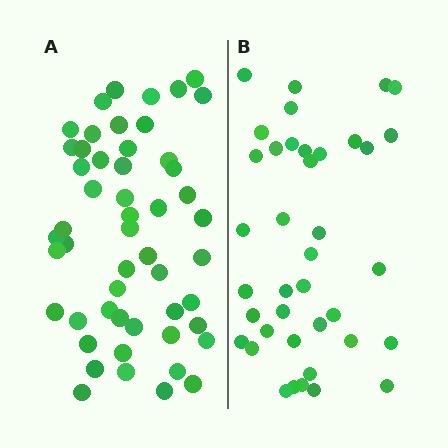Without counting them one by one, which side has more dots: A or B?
Region A (the left region) has more dots.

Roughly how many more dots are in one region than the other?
Region A has approximately 15 more dots than region B.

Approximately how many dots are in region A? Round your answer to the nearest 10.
About 50 dots. (The exact count is 52, which rounds to 50.)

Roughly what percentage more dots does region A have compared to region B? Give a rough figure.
About 35% more.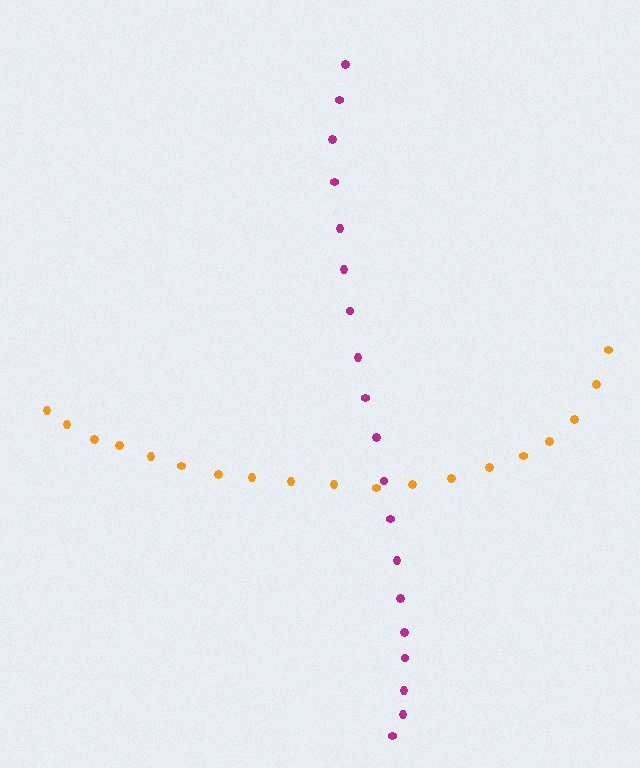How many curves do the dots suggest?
There are 2 distinct paths.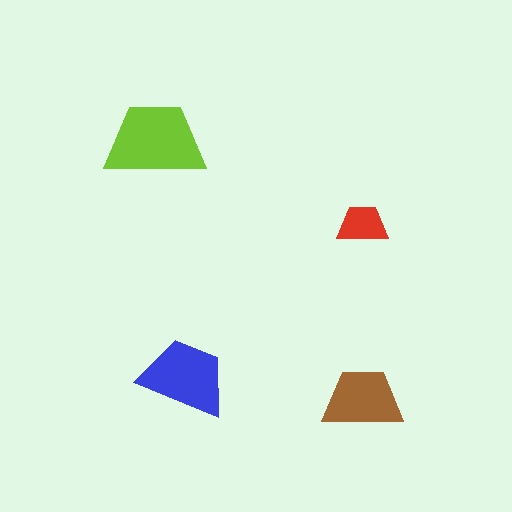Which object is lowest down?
The brown trapezoid is bottommost.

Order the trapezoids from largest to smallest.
the lime one, the blue one, the brown one, the red one.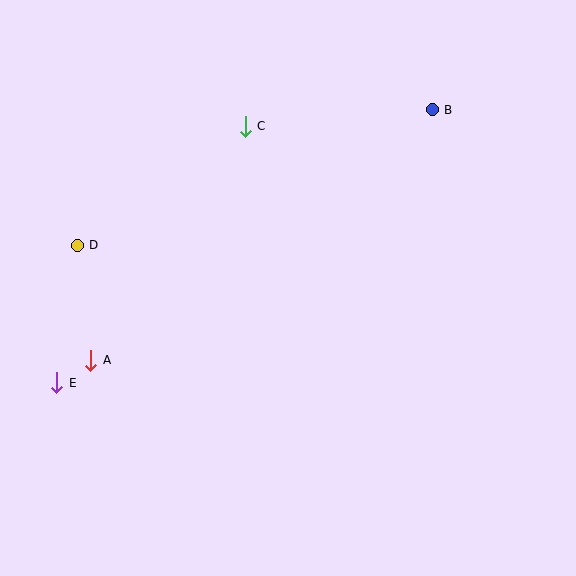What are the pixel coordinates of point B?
Point B is at (432, 110).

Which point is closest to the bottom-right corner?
Point B is closest to the bottom-right corner.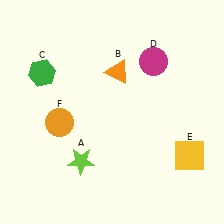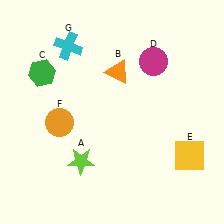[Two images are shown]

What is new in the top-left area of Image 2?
A cyan cross (G) was added in the top-left area of Image 2.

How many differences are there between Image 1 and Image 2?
There is 1 difference between the two images.